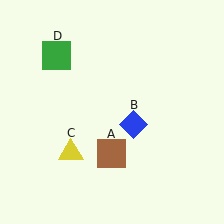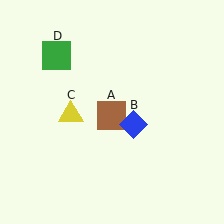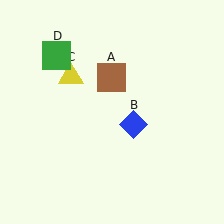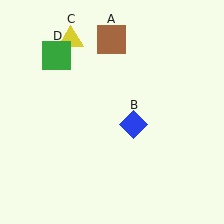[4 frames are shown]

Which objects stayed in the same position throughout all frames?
Blue diamond (object B) and green square (object D) remained stationary.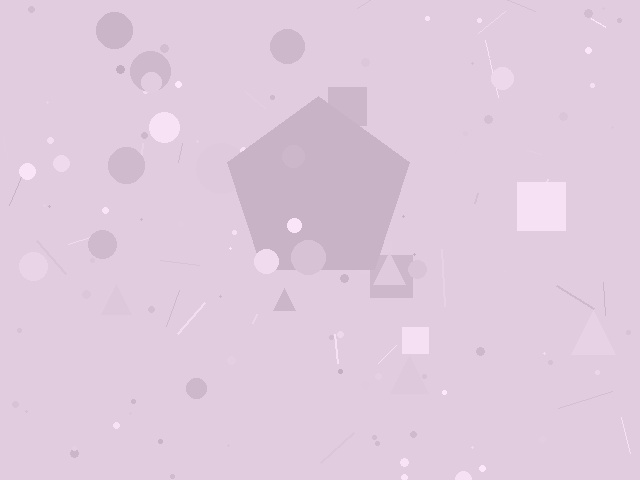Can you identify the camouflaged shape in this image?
The camouflaged shape is a pentagon.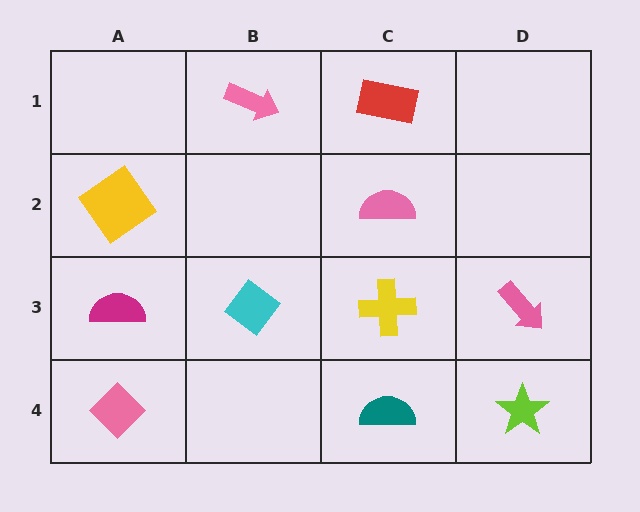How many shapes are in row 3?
4 shapes.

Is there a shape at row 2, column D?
No, that cell is empty.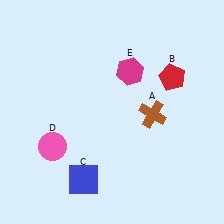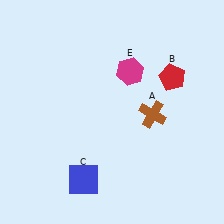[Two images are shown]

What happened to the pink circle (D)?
The pink circle (D) was removed in Image 2. It was in the bottom-left area of Image 1.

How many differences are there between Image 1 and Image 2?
There is 1 difference between the two images.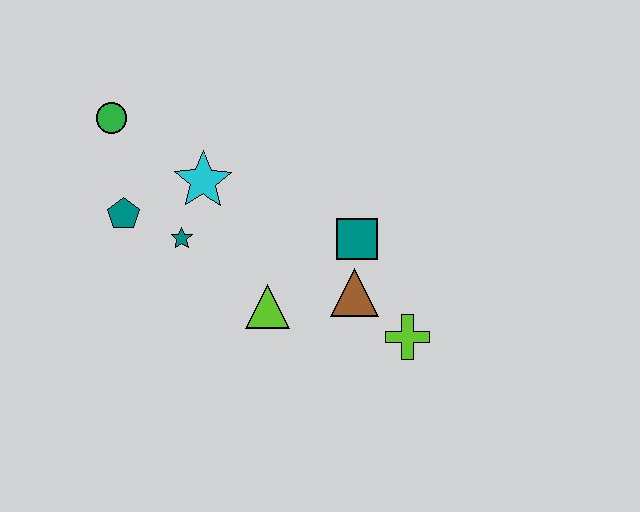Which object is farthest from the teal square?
The green circle is farthest from the teal square.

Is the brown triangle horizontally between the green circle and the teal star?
No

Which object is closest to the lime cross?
The brown triangle is closest to the lime cross.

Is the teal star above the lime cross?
Yes